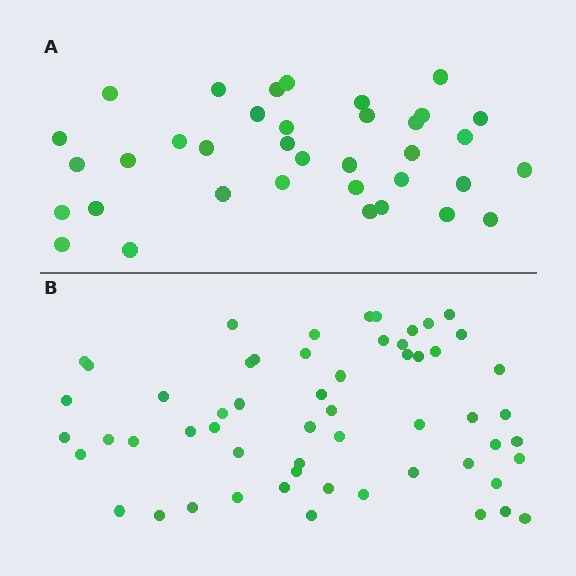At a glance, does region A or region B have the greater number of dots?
Region B (the bottom region) has more dots.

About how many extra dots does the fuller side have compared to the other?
Region B has approximately 20 more dots than region A.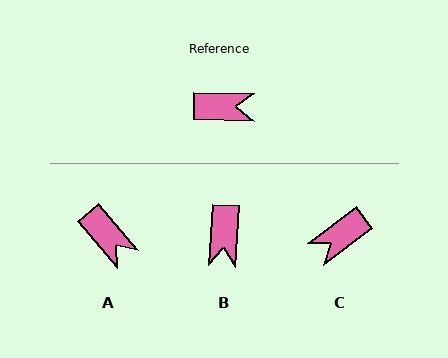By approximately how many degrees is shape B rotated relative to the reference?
Approximately 92 degrees clockwise.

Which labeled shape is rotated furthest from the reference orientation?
C, about 142 degrees away.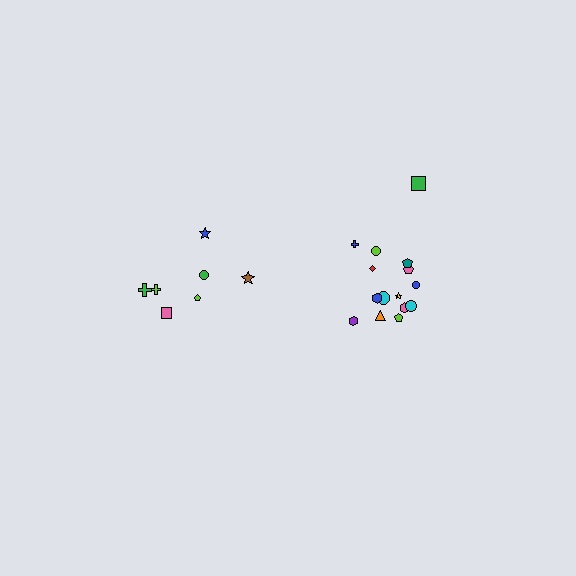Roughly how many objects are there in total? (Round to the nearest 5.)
Roughly 20 objects in total.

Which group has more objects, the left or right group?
The right group.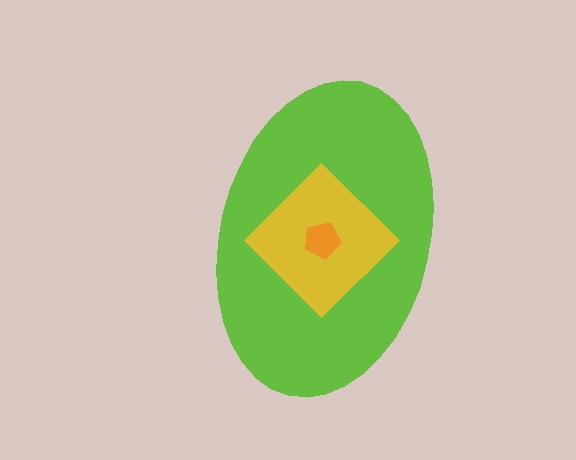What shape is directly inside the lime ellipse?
The yellow diamond.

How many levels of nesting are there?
3.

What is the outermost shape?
The lime ellipse.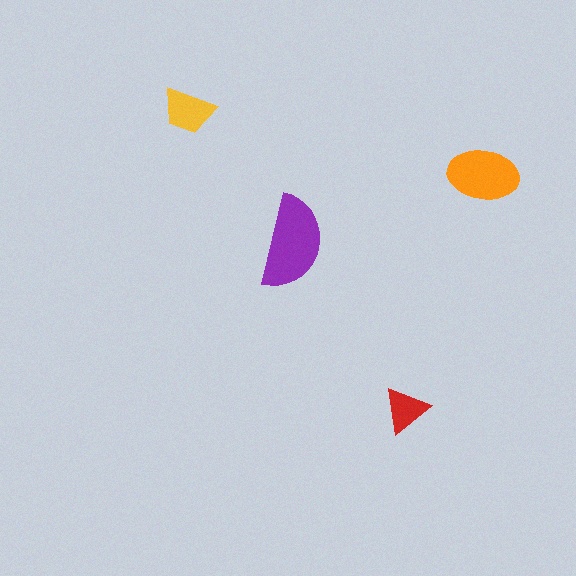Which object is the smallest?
The red triangle.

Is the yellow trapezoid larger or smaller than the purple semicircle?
Smaller.